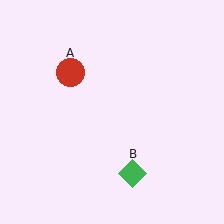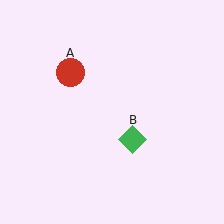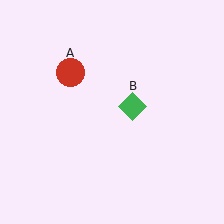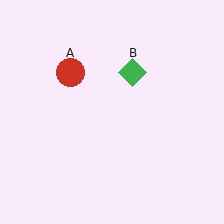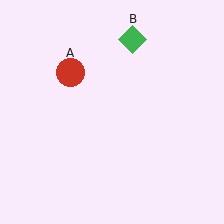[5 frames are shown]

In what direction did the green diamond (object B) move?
The green diamond (object B) moved up.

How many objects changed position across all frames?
1 object changed position: green diamond (object B).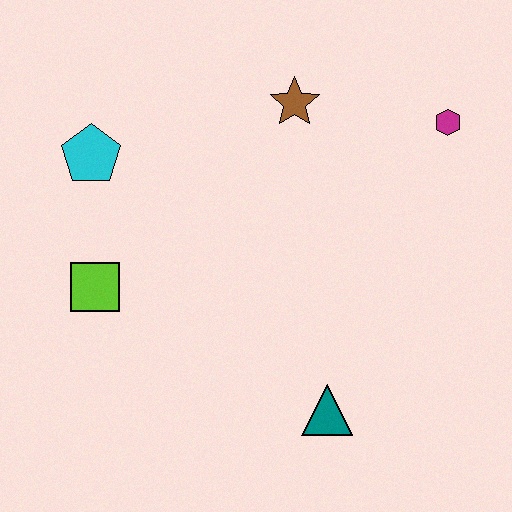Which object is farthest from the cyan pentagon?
The magenta hexagon is farthest from the cyan pentagon.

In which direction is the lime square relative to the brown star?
The lime square is to the left of the brown star.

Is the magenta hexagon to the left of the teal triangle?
No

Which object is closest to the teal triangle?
The lime square is closest to the teal triangle.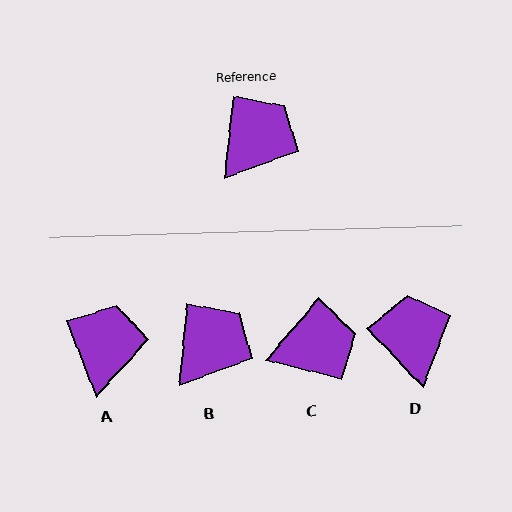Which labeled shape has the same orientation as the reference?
B.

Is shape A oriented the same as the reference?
No, it is off by about 27 degrees.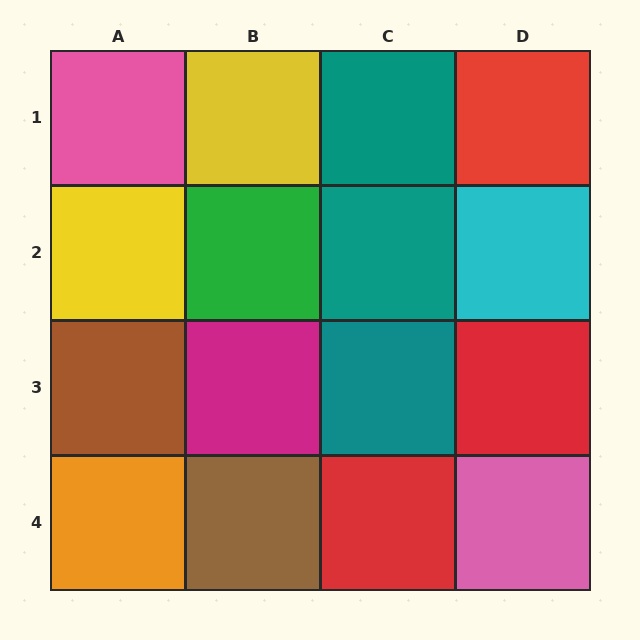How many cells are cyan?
1 cell is cyan.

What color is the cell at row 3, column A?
Brown.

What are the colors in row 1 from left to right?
Pink, yellow, teal, red.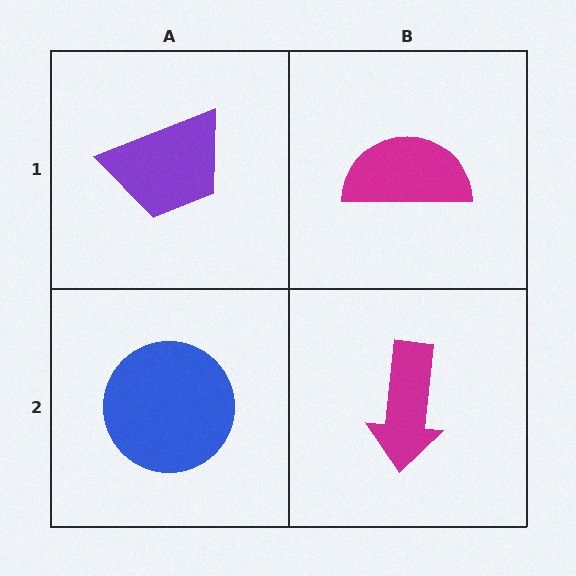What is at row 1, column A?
A purple trapezoid.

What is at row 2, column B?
A magenta arrow.